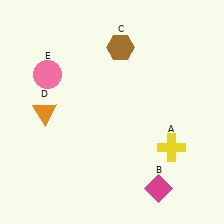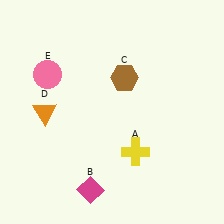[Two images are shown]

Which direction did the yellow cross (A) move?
The yellow cross (A) moved left.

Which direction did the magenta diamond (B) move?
The magenta diamond (B) moved left.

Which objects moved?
The objects that moved are: the yellow cross (A), the magenta diamond (B), the brown hexagon (C).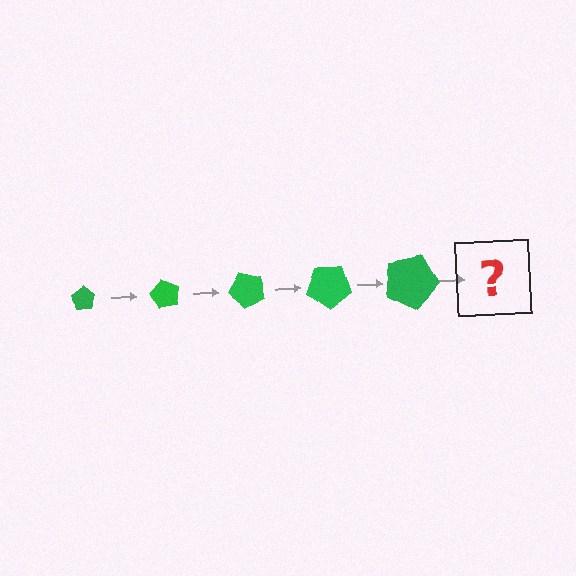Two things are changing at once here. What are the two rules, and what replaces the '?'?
The two rules are that the pentagon grows larger each step and it rotates 60 degrees each step. The '?' should be a pentagon, larger than the previous one and rotated 300 degrees from the start.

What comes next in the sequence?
The next element should be a pentagon, larger than the previous one and rotated 300 degrees from the start.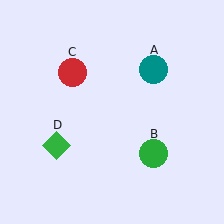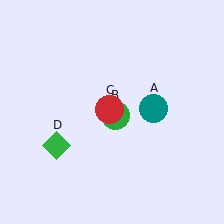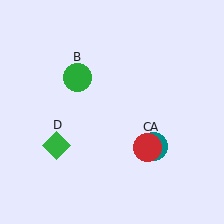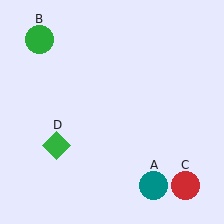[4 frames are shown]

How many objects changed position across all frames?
3 objects changed position: teal circle (object A), green circle (object B), red circle (object C).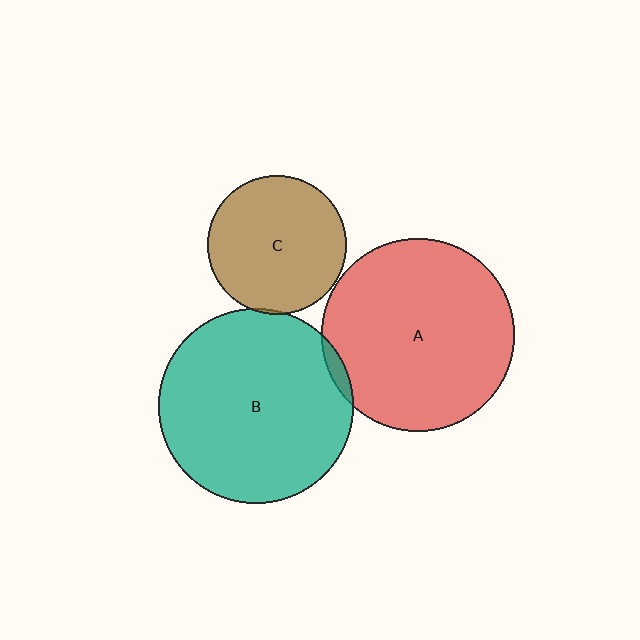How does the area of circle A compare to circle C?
Approximately 1.9 times.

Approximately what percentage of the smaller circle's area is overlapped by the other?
Approximately 5%.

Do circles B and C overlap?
Yes.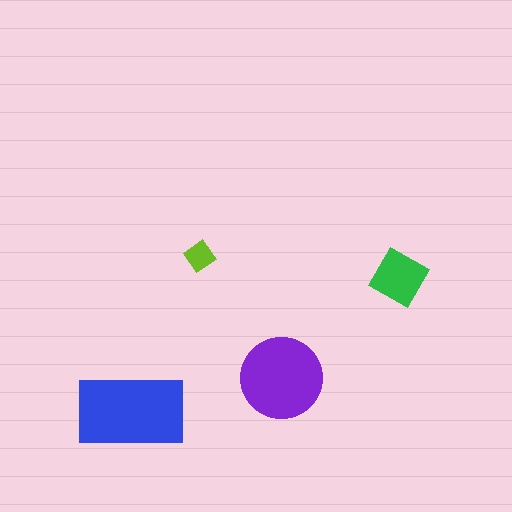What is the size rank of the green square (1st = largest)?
3rd.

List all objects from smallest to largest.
The lime diamond, the green square, the purple circle, the blue rectangle.